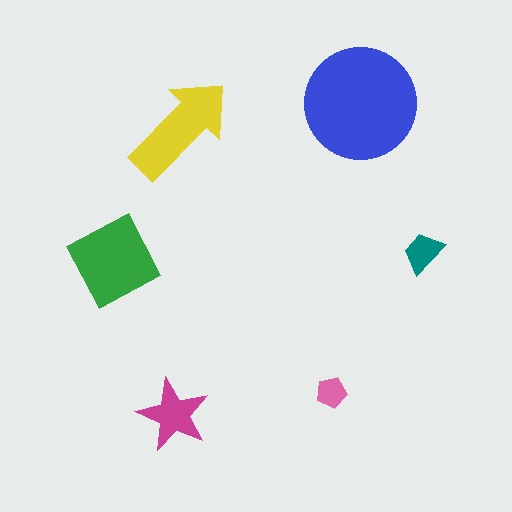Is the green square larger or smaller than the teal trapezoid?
Larger.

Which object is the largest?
The blue circle.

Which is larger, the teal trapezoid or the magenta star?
The magenta star.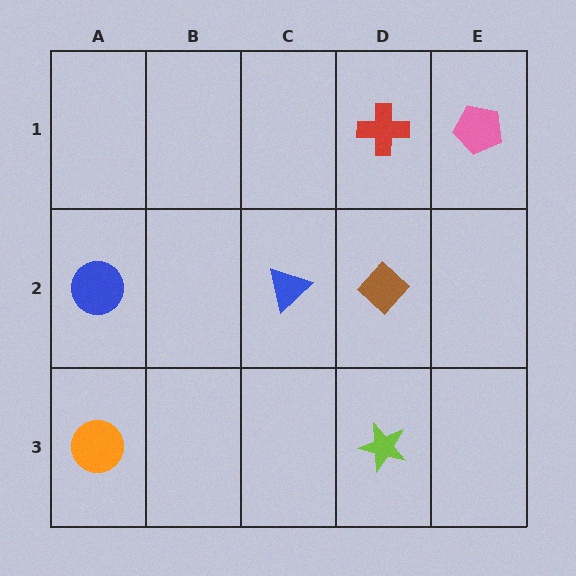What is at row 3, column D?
A lime star.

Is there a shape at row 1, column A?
No, that cell is empty.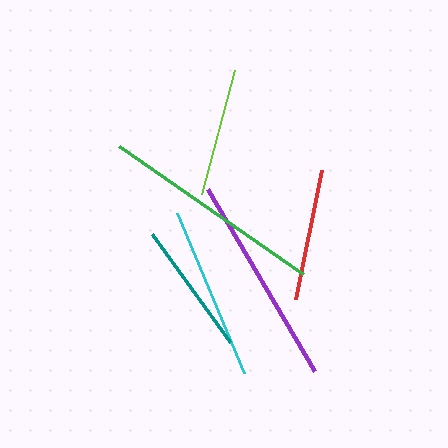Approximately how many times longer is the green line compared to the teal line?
The green line is approximately 1.7 times the length of the teal line.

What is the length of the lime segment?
The lime segment is approximately 128 pixels long.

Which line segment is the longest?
The green line is the longest at approximately 225 pixels.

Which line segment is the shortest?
The lime line is the shortest at approximately 128 pixels.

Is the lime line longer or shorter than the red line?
The red line is longer than the lime line.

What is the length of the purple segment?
The purple segment is approximately 212 pixels long.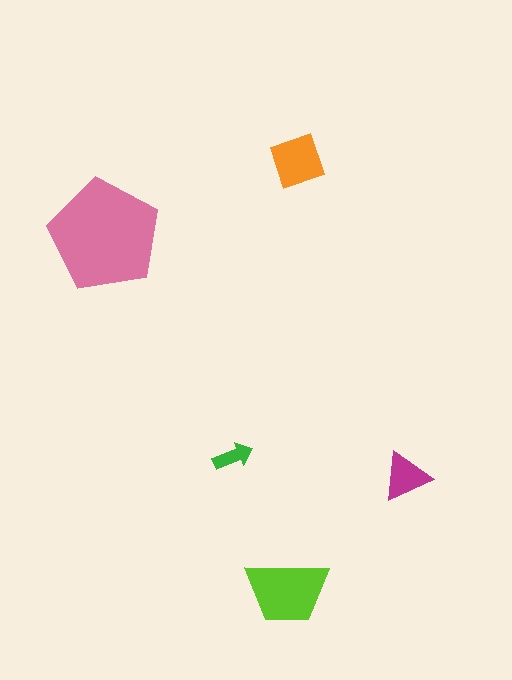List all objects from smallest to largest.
The green arrow, the magenta triangle, the orange square, the lime trapezoid, the pink pentagon.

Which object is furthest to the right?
The magenta triangle is rightmost.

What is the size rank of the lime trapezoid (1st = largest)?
2nd.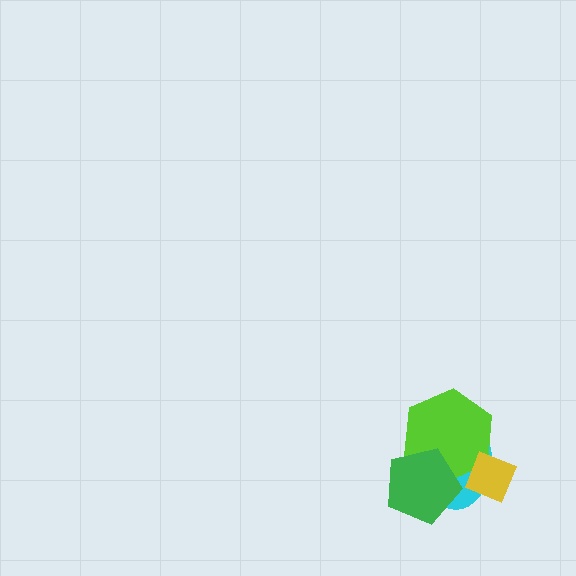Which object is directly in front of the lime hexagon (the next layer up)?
The yellow diamond is directly in front of the lime hexagon.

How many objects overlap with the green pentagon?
2 objects overlap with the green pentagon.